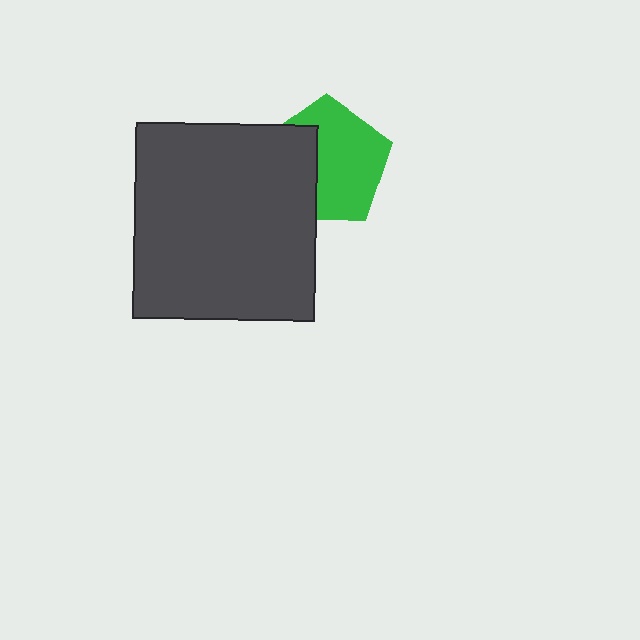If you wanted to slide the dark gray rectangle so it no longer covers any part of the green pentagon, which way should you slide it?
Slide it left — that is the most direct way to separate the two shapes.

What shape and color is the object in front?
The object in front is a dark gray rectangle.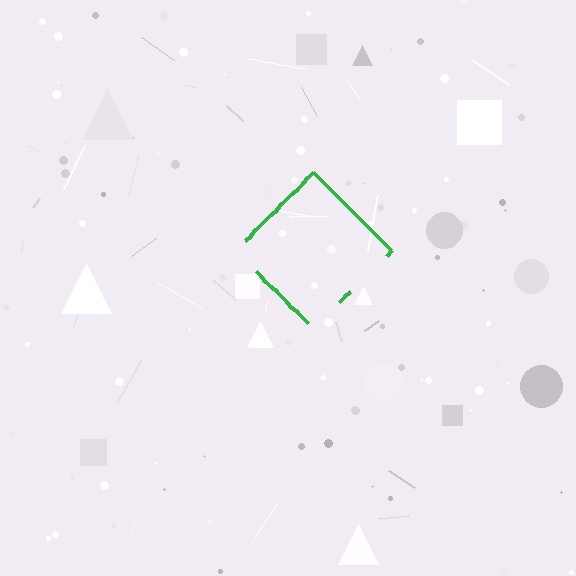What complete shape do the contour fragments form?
The contour fragments form a diamond.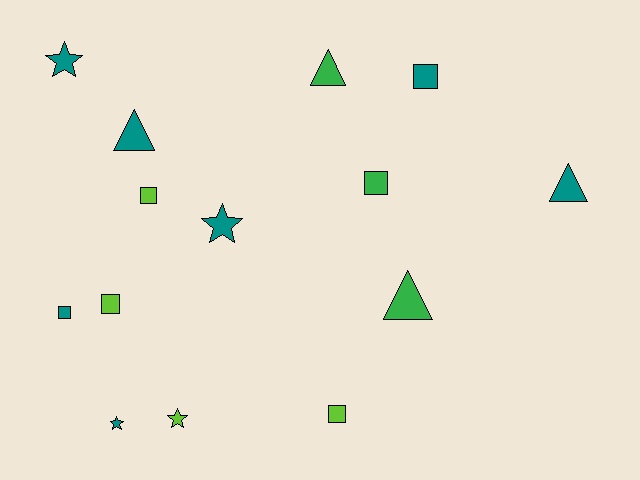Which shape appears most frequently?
Square, with 6 objects.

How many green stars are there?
There are no green stars.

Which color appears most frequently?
Teal, with 7 objects.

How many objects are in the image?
There are 14 objects.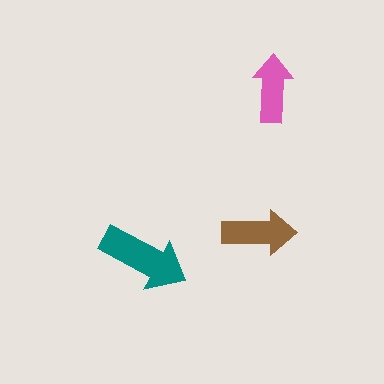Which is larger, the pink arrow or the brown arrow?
The brown one.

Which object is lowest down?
The teal arrow is bottommost.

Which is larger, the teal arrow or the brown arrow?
The teal one.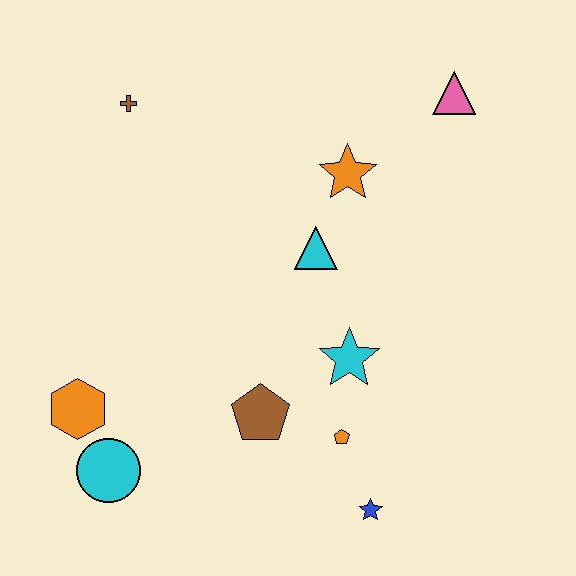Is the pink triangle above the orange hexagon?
Yes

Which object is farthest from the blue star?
The brown cross is farthest from the blue star.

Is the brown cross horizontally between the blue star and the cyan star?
No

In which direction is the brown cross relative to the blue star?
The brown cross is above the blue star.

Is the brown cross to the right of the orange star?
No